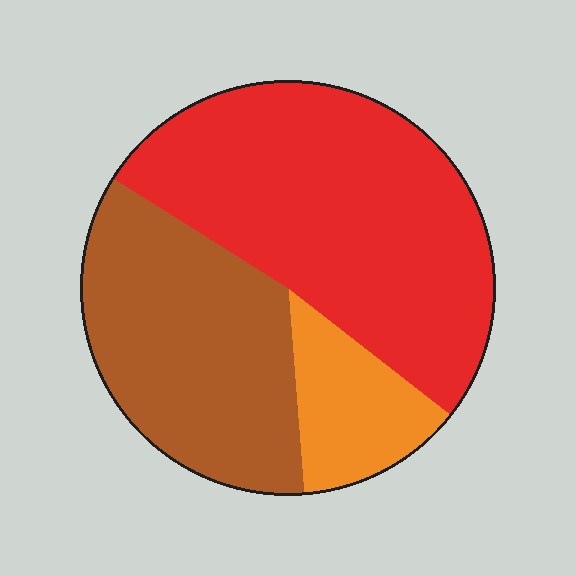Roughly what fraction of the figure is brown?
Brown covers about 35% of the figure.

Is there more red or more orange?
Red.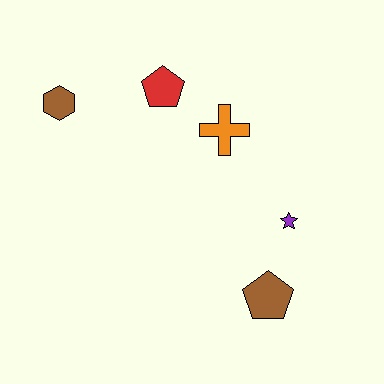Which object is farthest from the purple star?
The brown hexagon is farthest from the purple star.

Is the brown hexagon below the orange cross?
No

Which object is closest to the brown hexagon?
The red pentagon is closest to the brown hexagon.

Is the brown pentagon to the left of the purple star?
Yes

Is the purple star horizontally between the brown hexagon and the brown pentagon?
No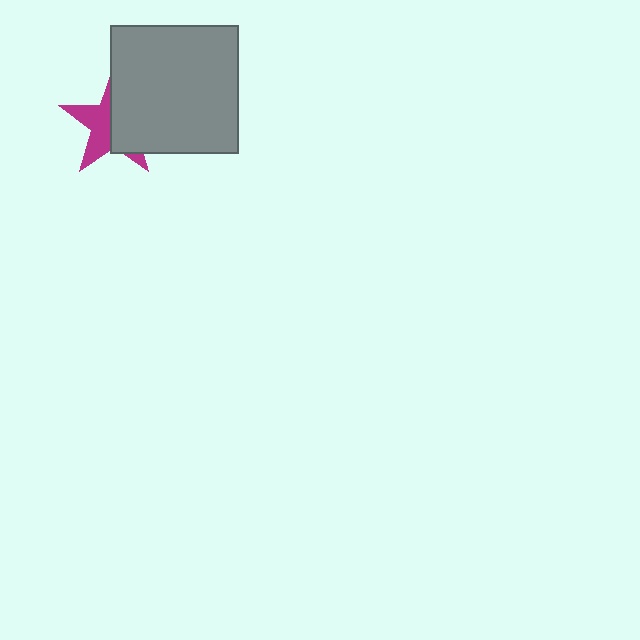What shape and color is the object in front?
The object in front is a gray square.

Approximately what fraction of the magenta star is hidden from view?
Roughly 54% of the magenta star is hidden behind the gray square.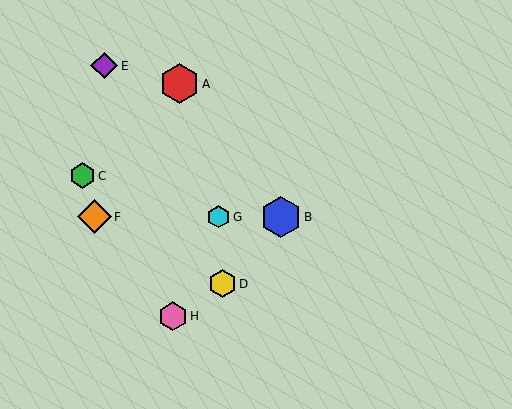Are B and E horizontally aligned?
No, B is at y≈217 and E is at y≈66.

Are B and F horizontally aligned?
Yes, both are at y≈217.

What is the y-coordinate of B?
Object B is at y≈217.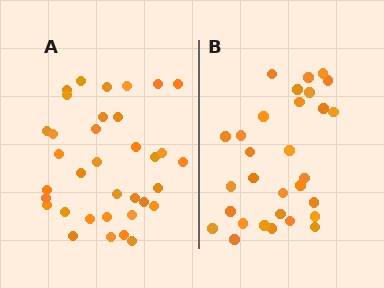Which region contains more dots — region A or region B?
Region A (the left region) has more dots.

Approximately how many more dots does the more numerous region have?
Region A has about 5 more dots than region B.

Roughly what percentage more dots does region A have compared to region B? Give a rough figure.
About 15% more.